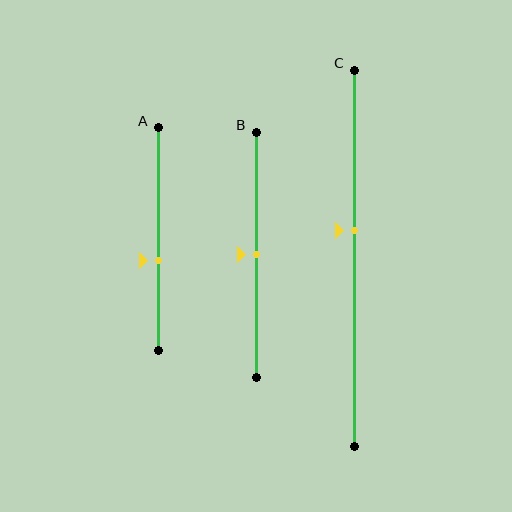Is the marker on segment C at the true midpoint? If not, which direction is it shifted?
No, the marker on segment C is shifted upward by about 7% of the segment length.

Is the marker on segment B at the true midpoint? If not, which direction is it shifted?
Yes, the marker on segment B is at the true midpoint.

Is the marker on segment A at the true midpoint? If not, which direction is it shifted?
No, the marker on segment A is shifted downward by about 10% of the segment length.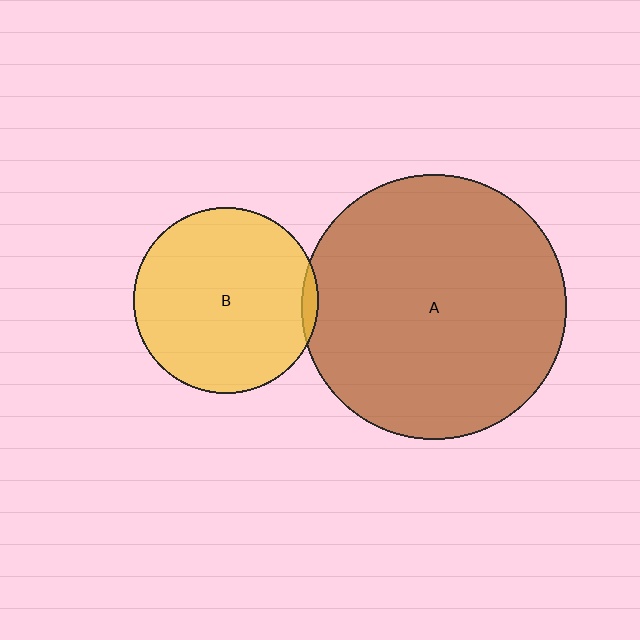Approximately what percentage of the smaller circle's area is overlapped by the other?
Approximately 5%.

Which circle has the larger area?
Circle A (brown).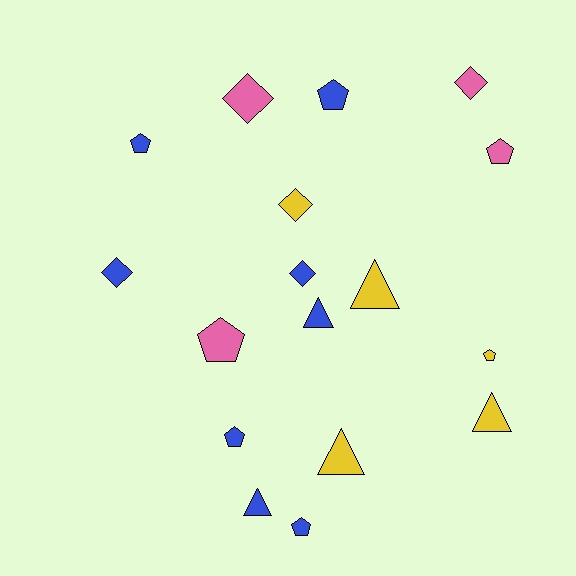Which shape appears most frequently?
Pentagon, with 7 objects.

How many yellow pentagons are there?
There is 1 yellow pentagon.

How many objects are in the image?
There are 17 objects.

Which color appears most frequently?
Blue, with 8 objects.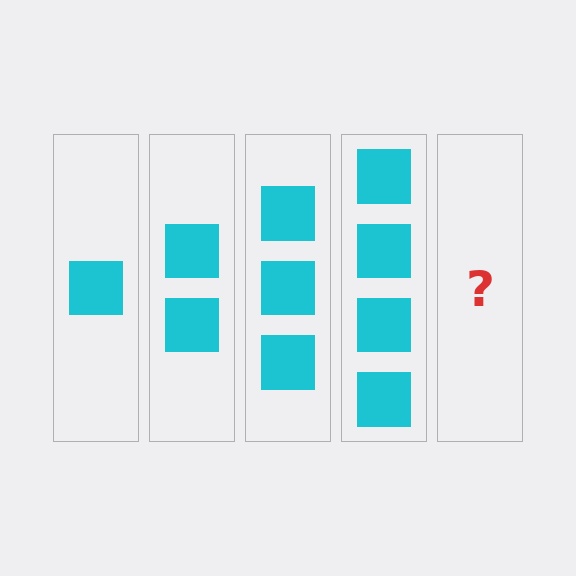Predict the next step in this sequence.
The next step is 5 squares.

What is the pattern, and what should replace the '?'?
The pattern is that each step adds one more square. The '?' should be 5 squares.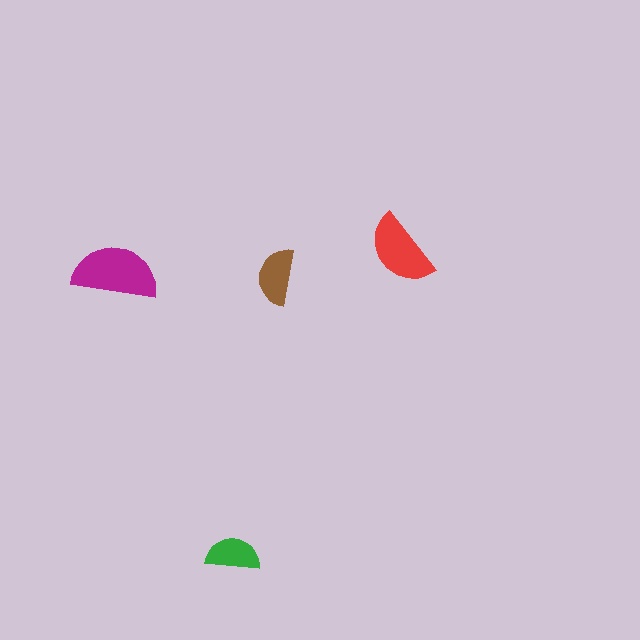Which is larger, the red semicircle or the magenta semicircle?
The magenta one.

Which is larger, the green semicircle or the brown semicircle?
The brown one.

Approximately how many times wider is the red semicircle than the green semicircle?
About 1.5 times wider.